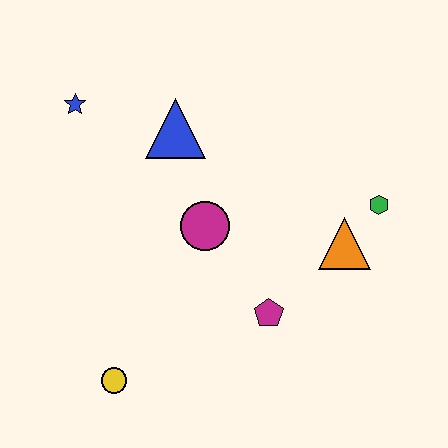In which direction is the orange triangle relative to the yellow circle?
The orange triangle is to the right of the yellow circle.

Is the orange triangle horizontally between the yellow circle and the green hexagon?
Yes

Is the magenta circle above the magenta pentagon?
Yes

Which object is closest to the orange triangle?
The green hexagon is closest to the orange triangle.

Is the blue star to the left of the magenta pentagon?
Yes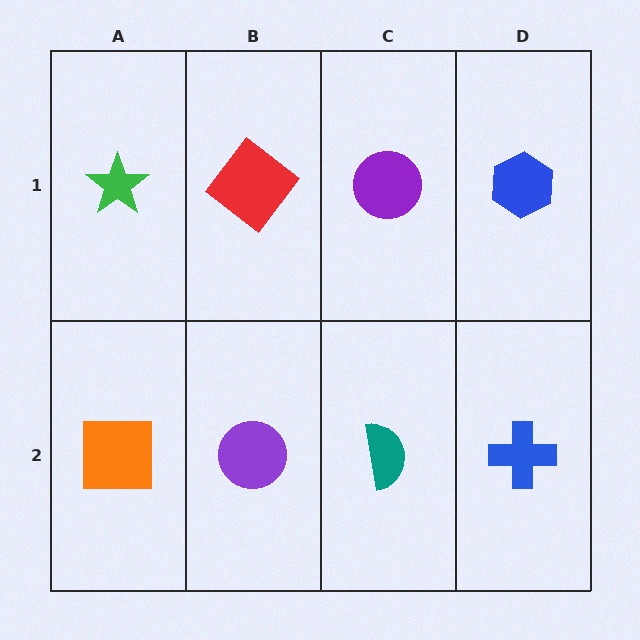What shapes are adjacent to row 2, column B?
A red diamond (row 1, column B), an orange square (row 2, column A), a teal semicircle (row 2, column C).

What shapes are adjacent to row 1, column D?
A blue cross (row 2, column D), a purple circle (row 1, column C).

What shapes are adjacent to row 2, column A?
A green star (row 1, column A), a purple circle (row 2, column B).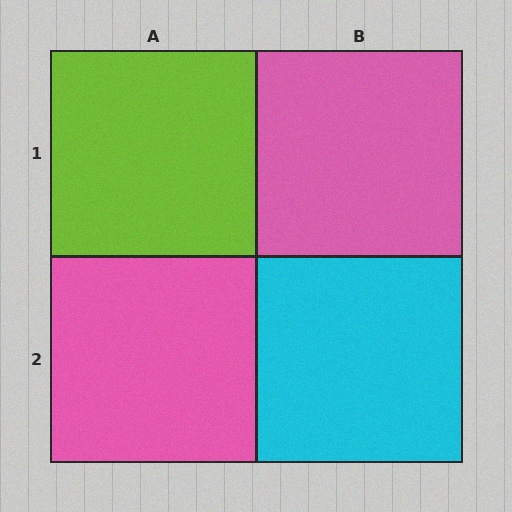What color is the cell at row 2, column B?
Cyan.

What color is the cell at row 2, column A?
Pink.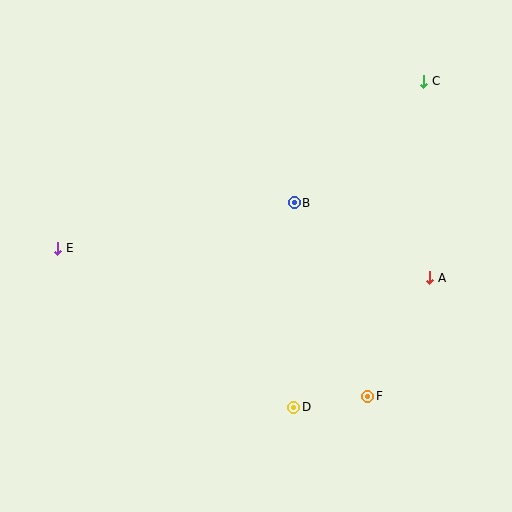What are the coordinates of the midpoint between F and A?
The midpoint between F and A is at (399, 337).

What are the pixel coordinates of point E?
Point E is at (58, 248).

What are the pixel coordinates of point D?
Point D is at (294, 407).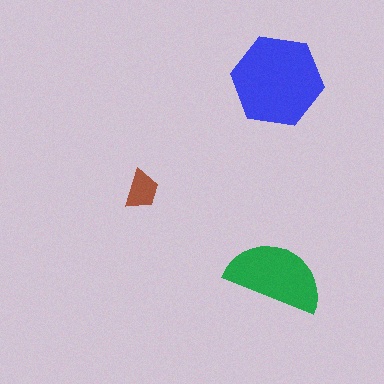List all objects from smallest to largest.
The brown trapezoid, the green semicircle, the blue hexagon.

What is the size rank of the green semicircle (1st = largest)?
2nd.